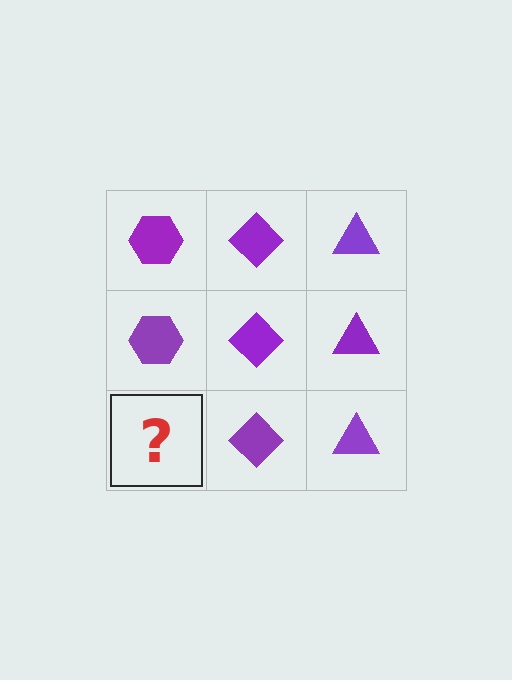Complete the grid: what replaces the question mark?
The question mark should be replaced with a purple hexagon.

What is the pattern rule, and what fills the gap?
The rule is that each column has a consistent shape. The gap should be filled with a purple hexagon.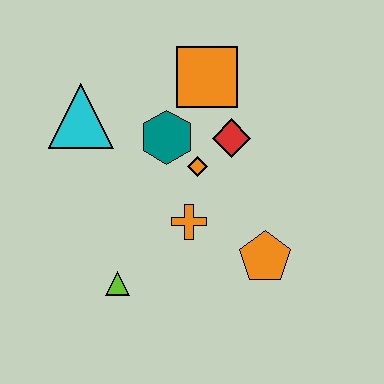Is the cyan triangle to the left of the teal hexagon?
Yes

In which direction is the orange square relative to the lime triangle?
The orange square is above the lime triangle.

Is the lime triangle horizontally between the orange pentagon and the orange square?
No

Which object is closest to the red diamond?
The orange diamond is closest to the red diamond.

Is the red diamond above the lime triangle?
Yes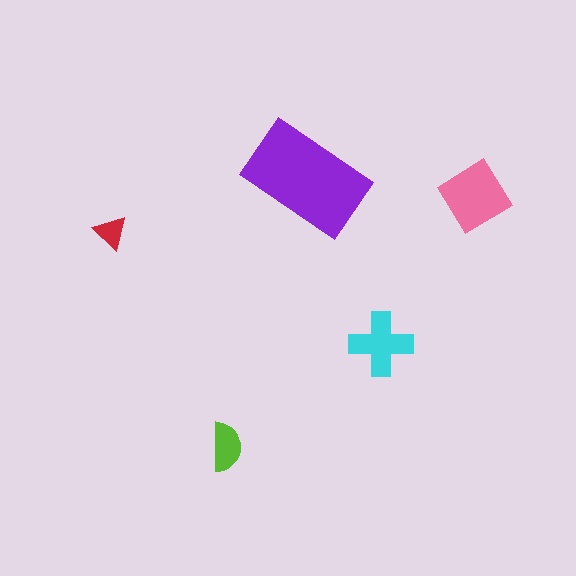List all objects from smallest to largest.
The red triangle, the lime semicircle, the cyan cross, the pink diamond, the purple rectangle.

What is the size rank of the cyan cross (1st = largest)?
3rd.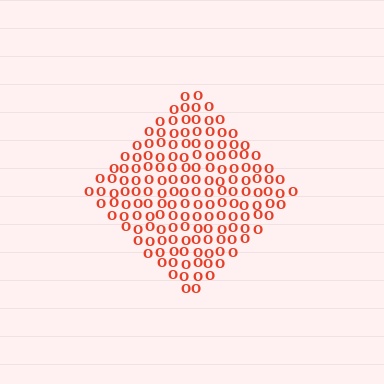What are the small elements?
The small elements are letter O's.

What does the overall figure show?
The overall figure shows a diamond.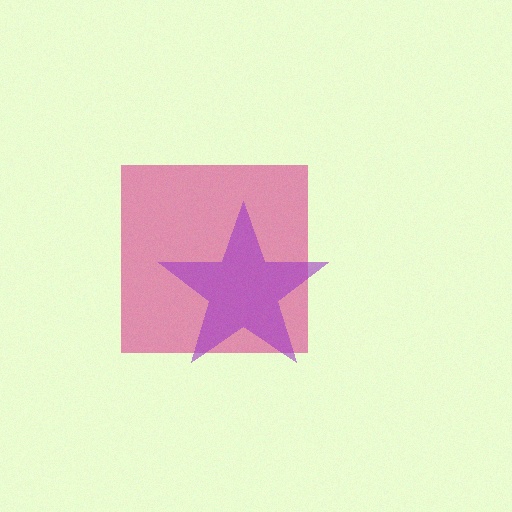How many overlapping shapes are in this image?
There are 2 overlapping shapes in the image.